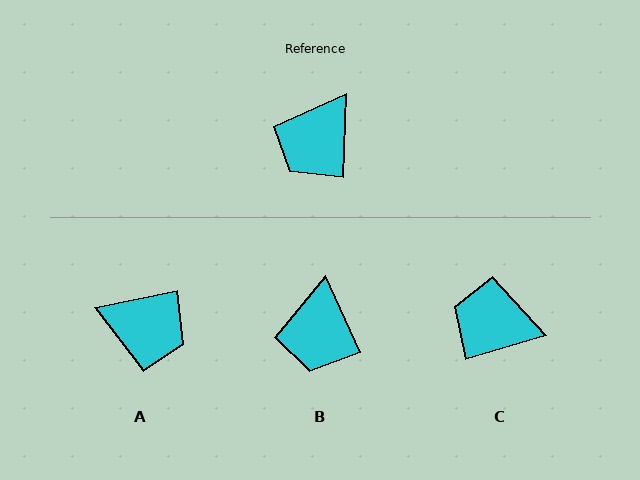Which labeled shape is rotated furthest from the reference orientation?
A, about 103 degrees away.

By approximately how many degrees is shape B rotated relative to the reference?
Approximately 27 degrees counter-clockwise.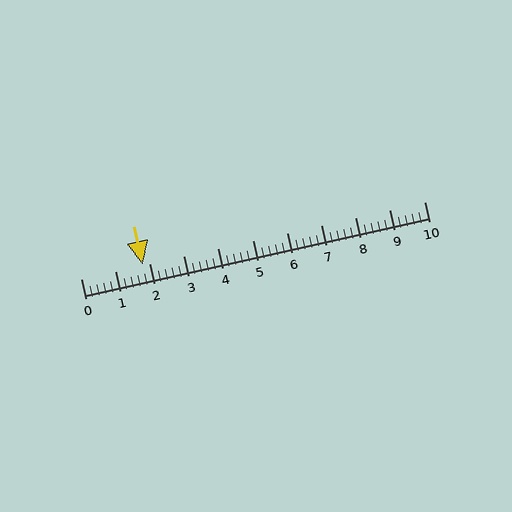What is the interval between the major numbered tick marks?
The major tick marks are spaced 1 units apart.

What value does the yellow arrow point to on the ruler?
The yellow arrow points to approximately 1.8.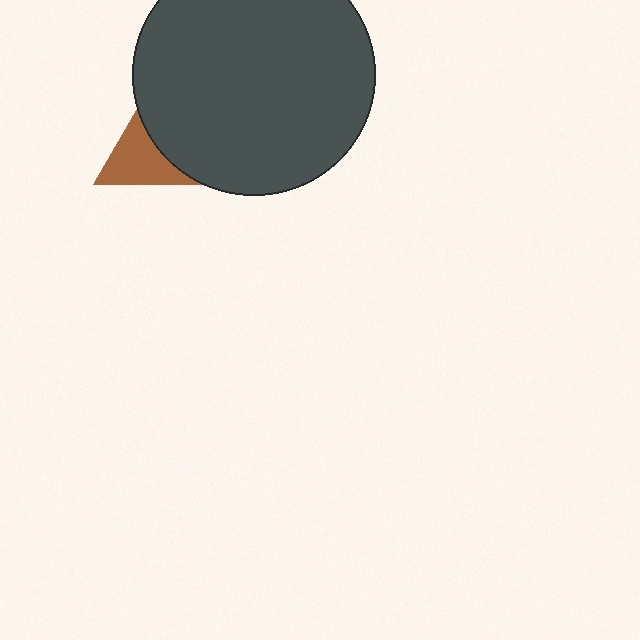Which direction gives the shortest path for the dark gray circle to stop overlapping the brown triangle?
Moving right gives the shortest separation.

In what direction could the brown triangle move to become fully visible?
The brown triangle could move left. That would shift it out from behind the dark gray circle entirely.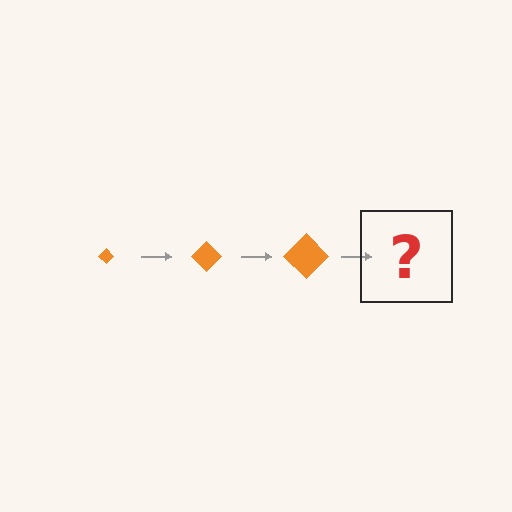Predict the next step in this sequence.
The next step is an orange diamond, larger than the previous one.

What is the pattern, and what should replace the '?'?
The pattern is that the diamond gets progressively larger each step. The '?' should be an orange diamond, larger than the previous one.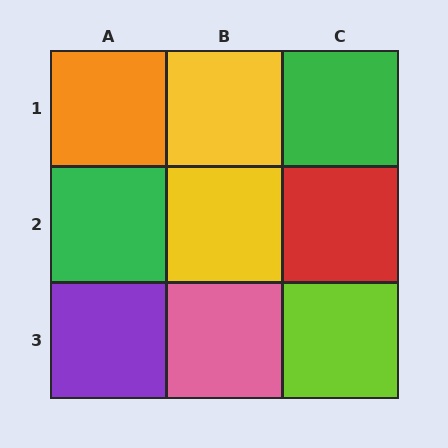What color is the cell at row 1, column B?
Yellow.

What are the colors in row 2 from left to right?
Green, yellow, red.